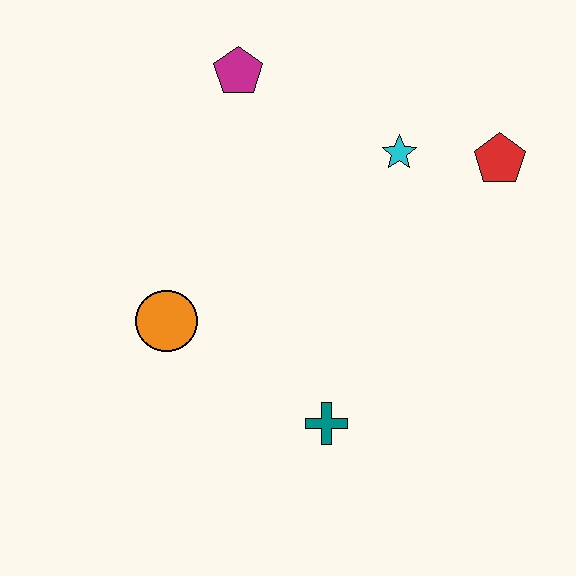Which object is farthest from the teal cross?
The magenta pentagon is farthest from the teal cross.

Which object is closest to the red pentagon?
The cyan star is closest to the red pentagon.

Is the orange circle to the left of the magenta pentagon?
Yes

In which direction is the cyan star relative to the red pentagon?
The cyan star is to the left of the red pentagon.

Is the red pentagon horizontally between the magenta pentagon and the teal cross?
No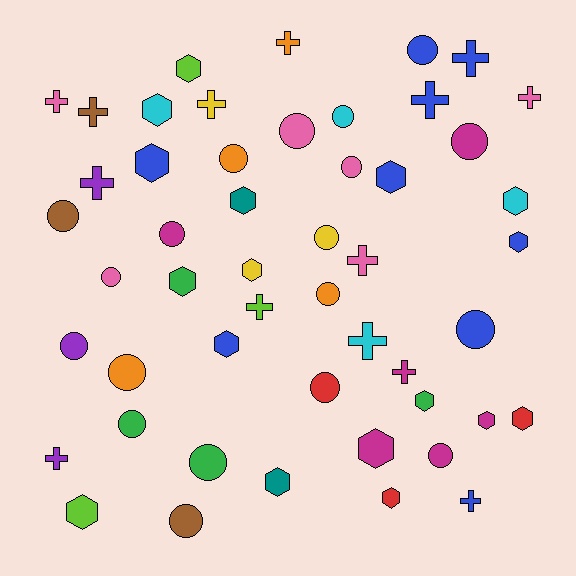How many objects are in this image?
There are 50 objects.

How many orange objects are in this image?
There are 4 orange objects.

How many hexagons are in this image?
There are 17 hexagons.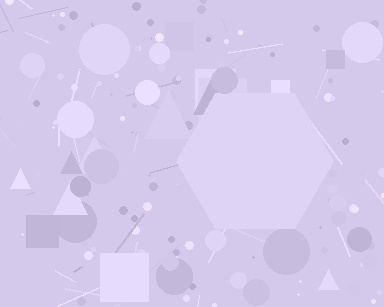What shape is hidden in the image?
A hexagon is hidden in the image.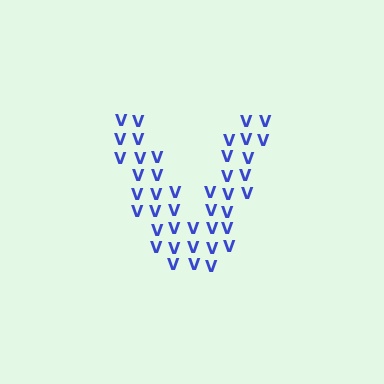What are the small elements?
The small elements are letter V's.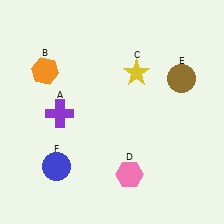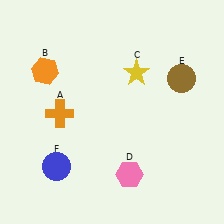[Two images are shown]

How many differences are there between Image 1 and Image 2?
There is 1 difference between the two images.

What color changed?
The cross (A) changed from purple in Image 1 to orange in Image 2.